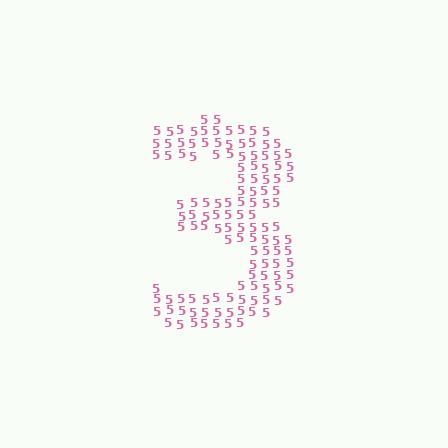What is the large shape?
The large shape is the digit 3.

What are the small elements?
The small elements are digit 5's.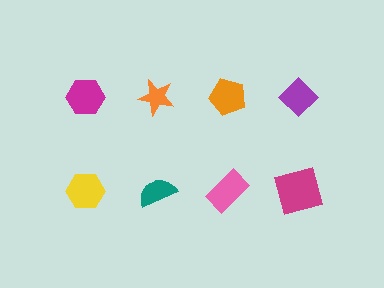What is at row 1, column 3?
An orange pentagon.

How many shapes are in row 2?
4 shapes.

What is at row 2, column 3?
A pink rectangle.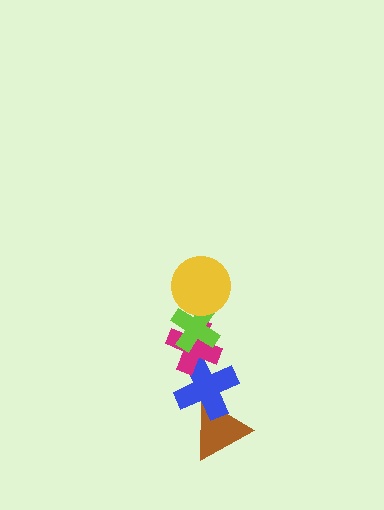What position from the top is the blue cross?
The blue cross is 4th from the top.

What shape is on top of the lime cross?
The yellow circle is on top of the lime cross.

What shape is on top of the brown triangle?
The blue cross is on top of the brown triangle.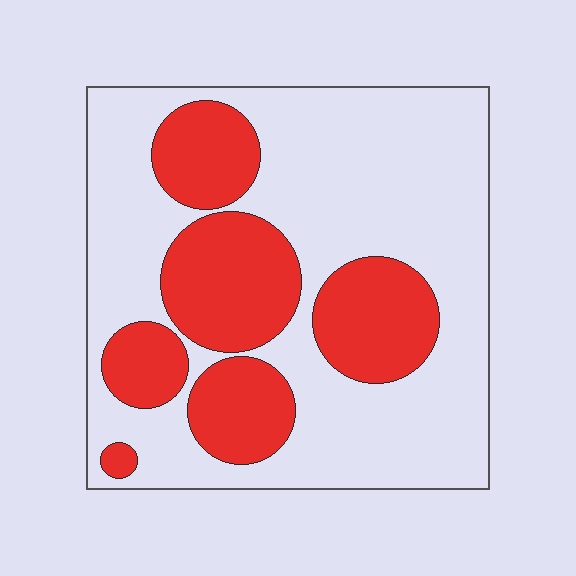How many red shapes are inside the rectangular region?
6.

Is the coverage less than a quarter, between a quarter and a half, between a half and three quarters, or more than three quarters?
Between a quarter and a half.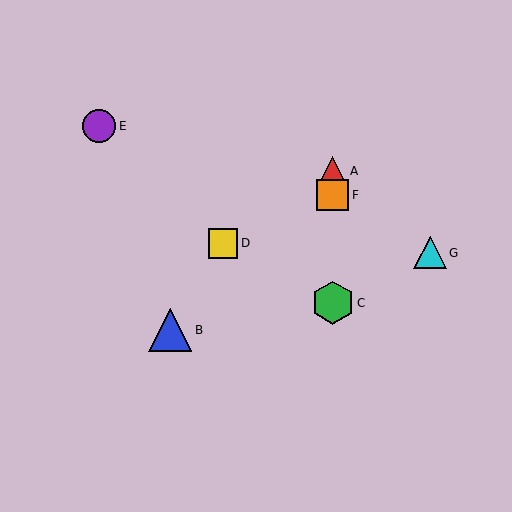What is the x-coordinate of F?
Object F is at x≈333.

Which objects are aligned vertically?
Objects A, C, F are aligned vertically.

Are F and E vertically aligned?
No, F is at x≈333 and E is at x≈99.